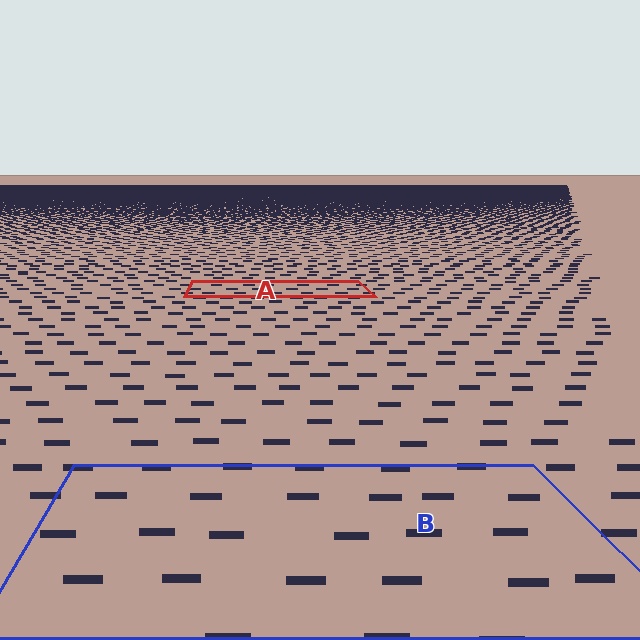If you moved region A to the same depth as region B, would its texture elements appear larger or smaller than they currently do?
They would appear larger. At a closer depth, the same texture elements are projected at a bigger on-screen size.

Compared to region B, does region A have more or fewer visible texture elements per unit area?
Region A has more texture elements per unit area — they are packed more densely because it is farther away.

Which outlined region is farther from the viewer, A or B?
Region A is farther from the viewer — the texture elements inside it appear smaller and more densely packed.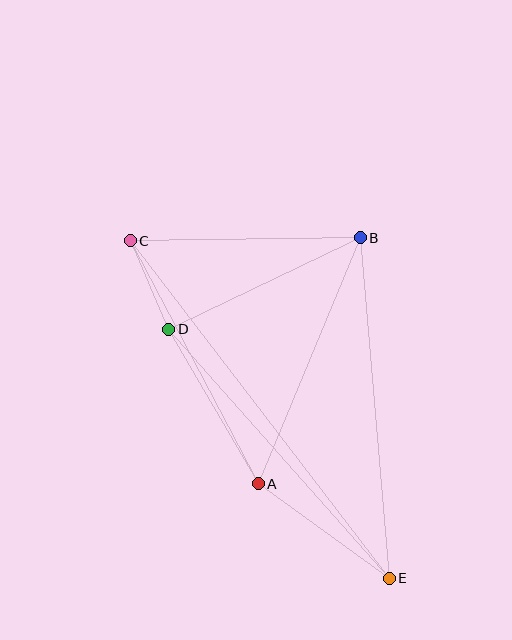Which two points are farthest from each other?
Points C and E are farthest from each other.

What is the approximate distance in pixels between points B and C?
The distance between B and C is approximately 230 pixels.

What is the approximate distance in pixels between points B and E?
The distance between B and E is approximately 342 pixels.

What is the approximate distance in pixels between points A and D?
The distance between A and D is approximately 179 pixels.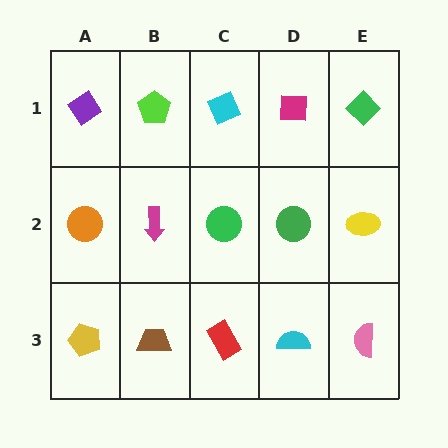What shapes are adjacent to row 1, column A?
An orange circle (row 2, column A), a lime pentagon (row 1, column B).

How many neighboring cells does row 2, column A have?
3.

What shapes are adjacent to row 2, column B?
A lime pentagon (row 1, column B), a brown trapezoid (row 3, column B), an orange circle (row 2, column A), a green circle (row 2, column C).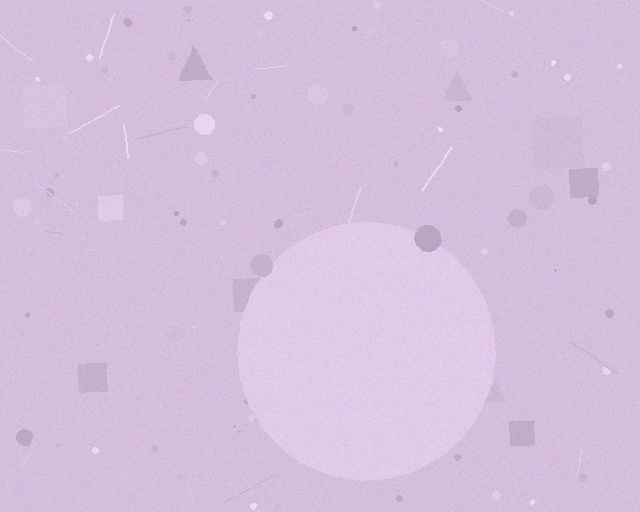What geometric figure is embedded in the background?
A circle is embedded in the background.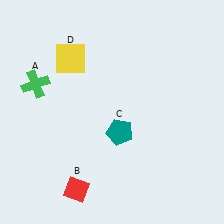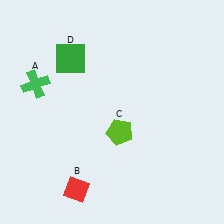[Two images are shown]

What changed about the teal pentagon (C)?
In Image 1, C is teal. In Image 2, it changed to lime.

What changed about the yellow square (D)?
In Image 1, D is yellow. In Image 2, it changed to green.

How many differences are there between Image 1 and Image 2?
There are 2 differences between the two images.